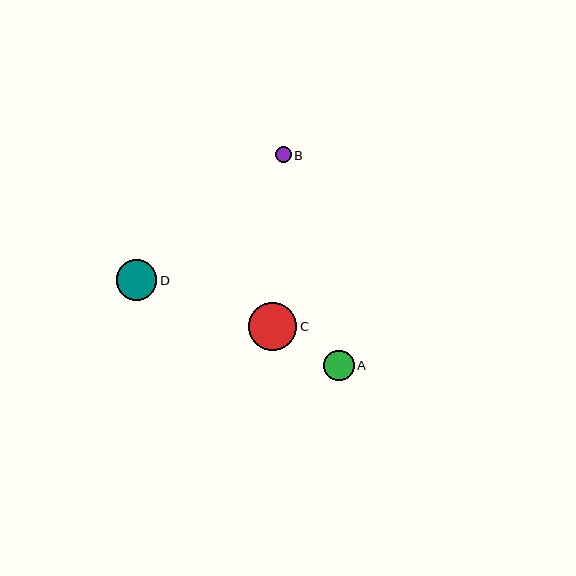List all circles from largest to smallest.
From largest to smallest: C, D, A, B.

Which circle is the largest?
Circle C is the largest with a size of approximately 48 pixels.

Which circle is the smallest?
Circle B is the smallest with a size of approximately 16 pixels.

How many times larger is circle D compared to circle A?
Circle D is approximately 1.3 times the size of circle A.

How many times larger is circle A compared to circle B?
Circle A is approximately 1.9 times the size of circle B.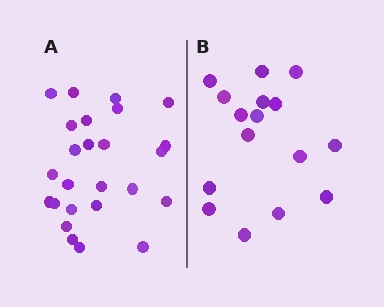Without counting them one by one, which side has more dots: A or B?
Region A (the left region) has more dots.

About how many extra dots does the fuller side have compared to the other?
Region A has roughly 8 or so more dots than region B.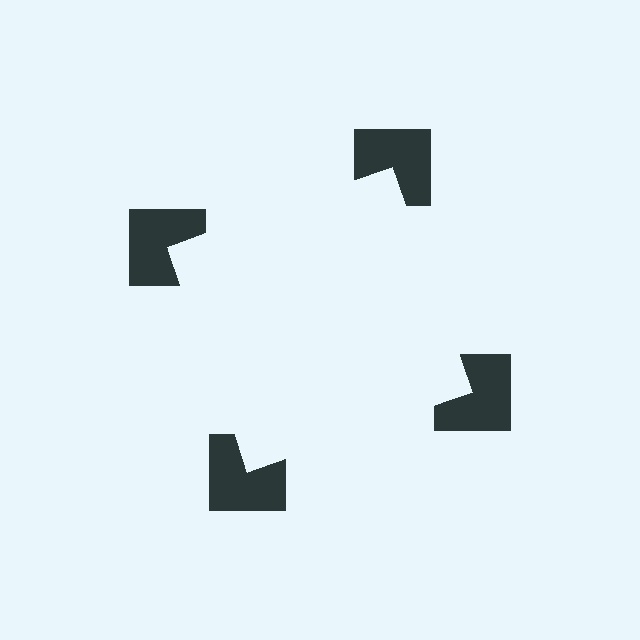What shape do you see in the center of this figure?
An illusory square — its edges are inferred from the aligned wedge cuts in the notched squares, not physically drawn.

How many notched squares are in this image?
There are 4 — one at each vertex of the illusory square.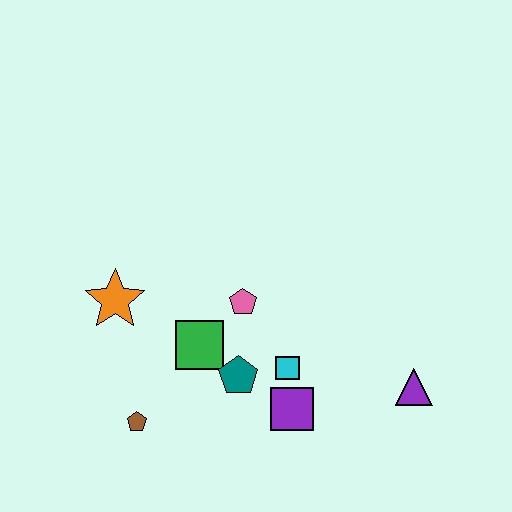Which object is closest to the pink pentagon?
The green square is closest to the pink pentagon.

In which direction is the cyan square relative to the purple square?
The cyan square is above the purple square.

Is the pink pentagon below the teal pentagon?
No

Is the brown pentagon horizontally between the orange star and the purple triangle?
Yes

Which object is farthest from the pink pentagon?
The purple triangle is farthest from the pink pentagon.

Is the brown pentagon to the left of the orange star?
No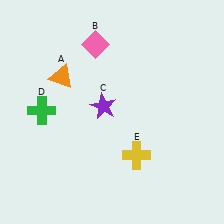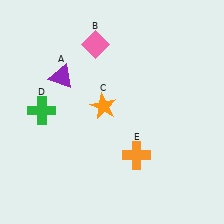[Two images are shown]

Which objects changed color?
A changed from orange to purple. C changed from purple to orange. E changed from yellow to orange.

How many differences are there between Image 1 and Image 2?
There are 3 differences between the two images.